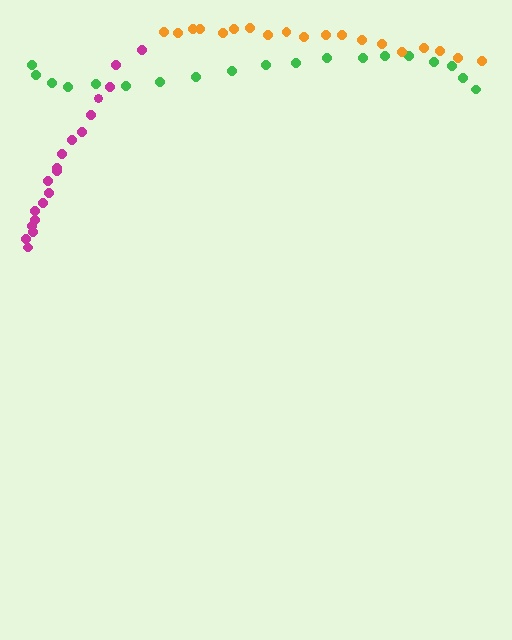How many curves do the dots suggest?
There are 3 distinct paths.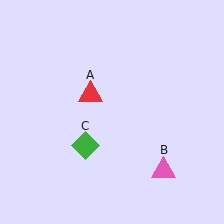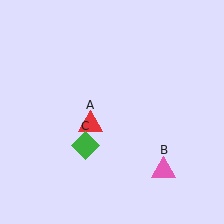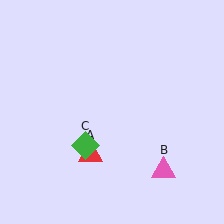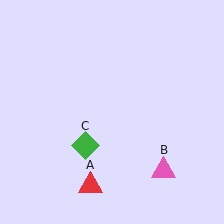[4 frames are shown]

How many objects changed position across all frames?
1 object changed position: red triangle (object A).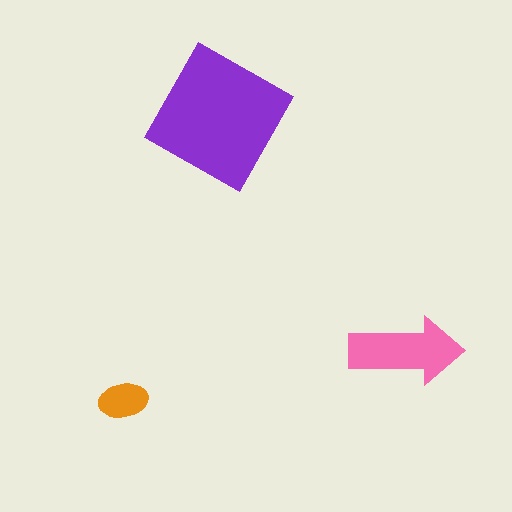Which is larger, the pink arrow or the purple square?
The purple square.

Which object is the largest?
The purple square.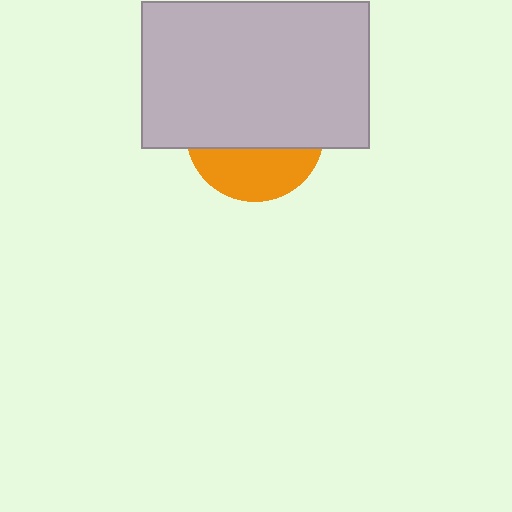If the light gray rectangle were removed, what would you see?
You would see the complete orange circle.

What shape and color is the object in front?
The object in front is a light gray rectangle.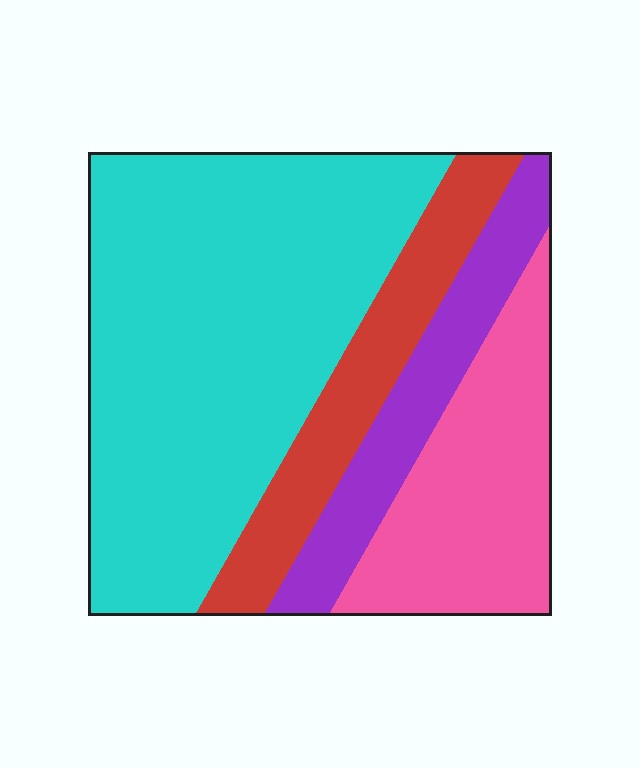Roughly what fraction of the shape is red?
Red takes up about one sixth (1/6) of the shape.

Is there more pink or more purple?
Pink.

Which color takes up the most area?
Cyan, at roughly 50%.